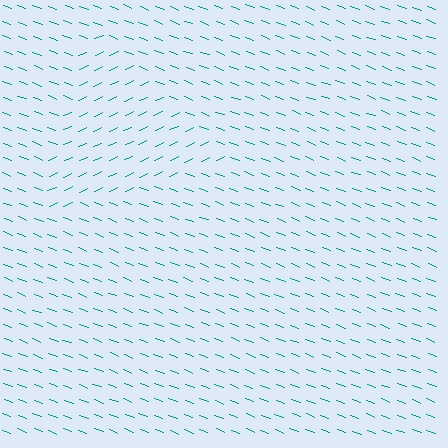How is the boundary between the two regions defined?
The boundary is defined purely by a change in line orientation (approximately 45 degrees difference). All lines are the same color and thickness.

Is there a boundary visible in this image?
Yes, there is a texture boundary formed by a change in line orientation.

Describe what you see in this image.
The image is filled with small teal line segments. A triangle region in the image has lines oriented differently from the surrounding lines, creating a visible texture boundary.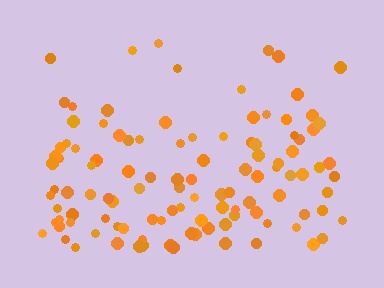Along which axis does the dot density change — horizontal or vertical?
Vertical.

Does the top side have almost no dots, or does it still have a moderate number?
Still a moderate number, just noticeably fewer than the bottom.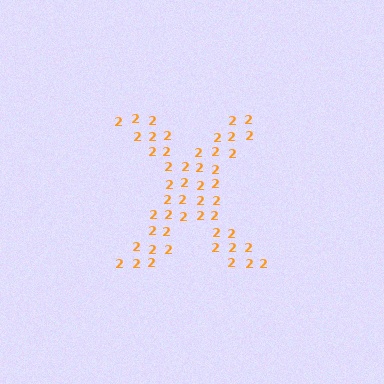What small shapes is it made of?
It is made of small digit 2's.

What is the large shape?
The large shape is the letter X.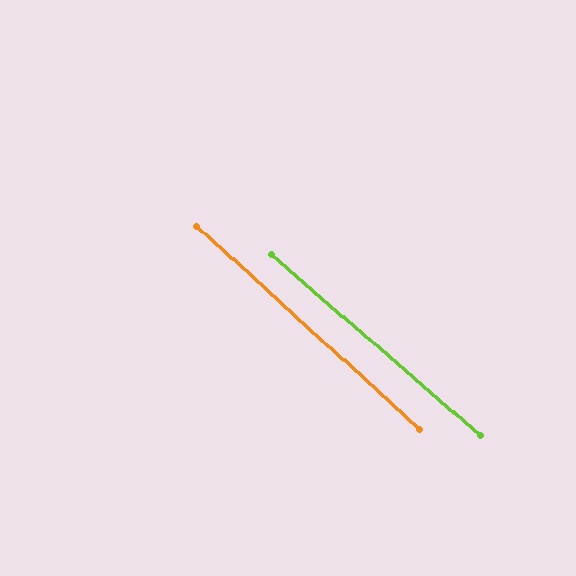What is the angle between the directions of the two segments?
Approximately 1 degree.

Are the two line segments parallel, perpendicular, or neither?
Parallel — their directions differ by only 1.4°.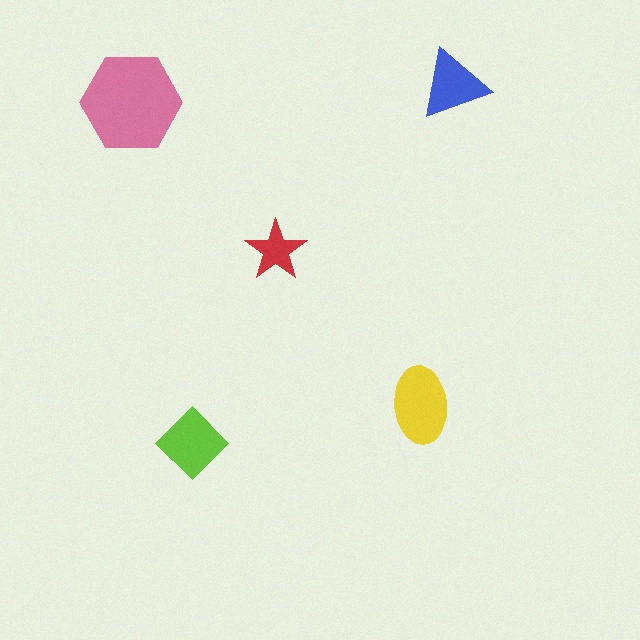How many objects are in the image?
There are 5 objects in the image.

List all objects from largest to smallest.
The pink hexagon, the yellow ellipse, the lime diamond, the blue triangle, the red star.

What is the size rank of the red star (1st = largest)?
5th.